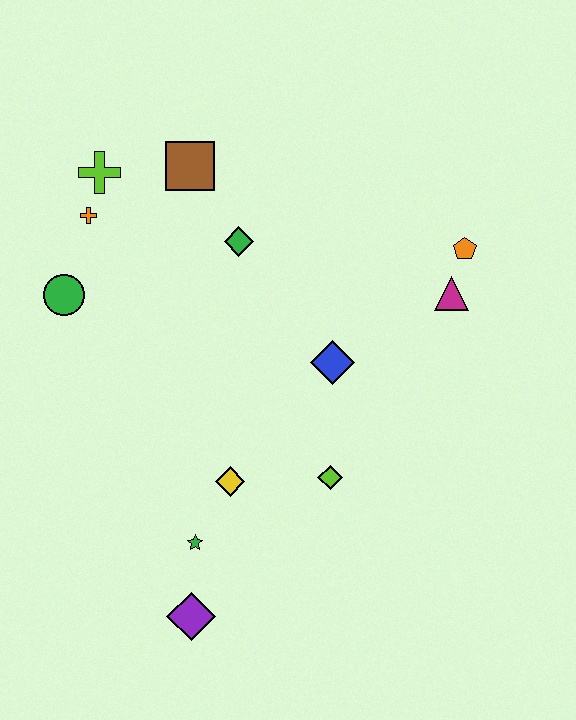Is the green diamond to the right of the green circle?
Yes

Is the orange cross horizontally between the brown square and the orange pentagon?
No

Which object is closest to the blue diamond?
The lime diamond is closest to the blue diamond.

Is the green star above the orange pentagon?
No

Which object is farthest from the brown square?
The purple diamond is farthest from the brown square.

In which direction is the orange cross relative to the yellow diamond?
The orange cross is above the yellow diamond.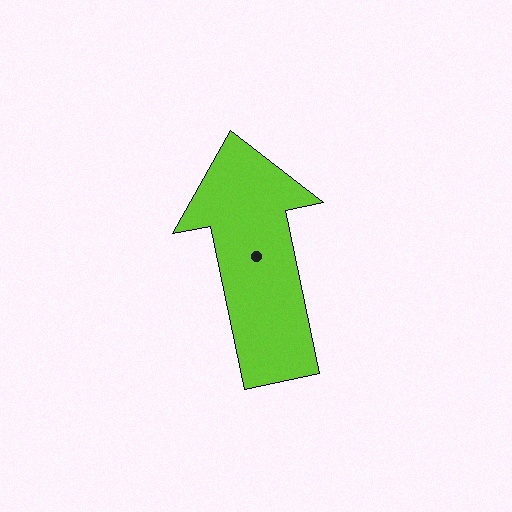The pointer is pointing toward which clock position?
Roughly 12 o'clock.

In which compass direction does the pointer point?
North.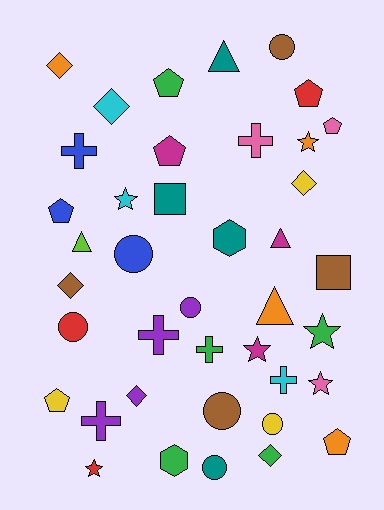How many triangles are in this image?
There are 4 triangles.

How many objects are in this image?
There are 40 objects.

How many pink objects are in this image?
There are 3 pink objects.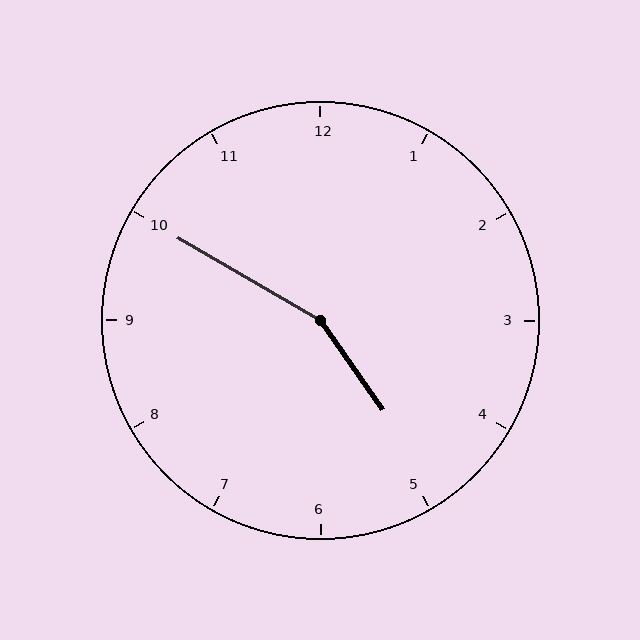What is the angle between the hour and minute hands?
Approximately 155 degrees.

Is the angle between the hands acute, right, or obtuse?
It is obtuse.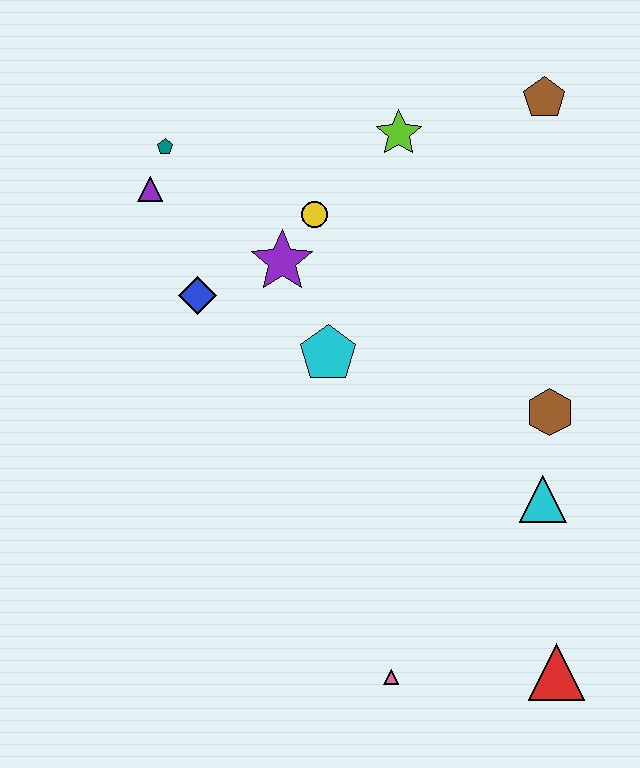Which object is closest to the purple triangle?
The teal pentagon is closest to the purple triangle.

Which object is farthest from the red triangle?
The teal pentagon is farthest from the red triangle.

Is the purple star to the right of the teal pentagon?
Yes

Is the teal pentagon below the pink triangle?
No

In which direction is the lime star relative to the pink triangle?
The lime star is above the pink triangle.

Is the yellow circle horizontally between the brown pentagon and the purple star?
Yes